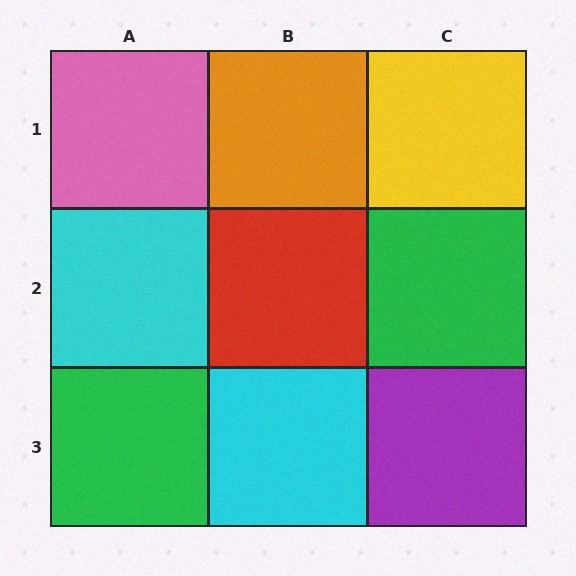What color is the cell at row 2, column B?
Red.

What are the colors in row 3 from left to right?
Green, cyan, purple.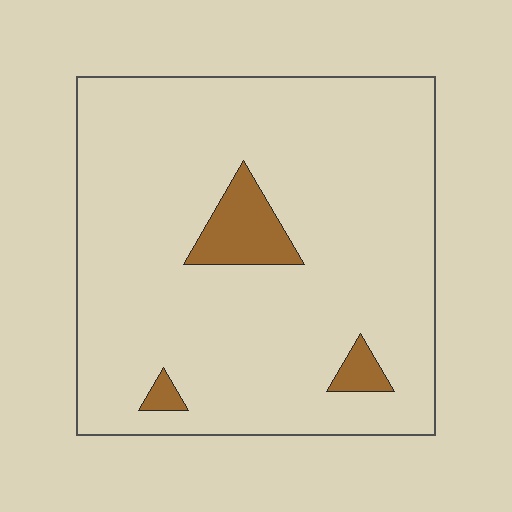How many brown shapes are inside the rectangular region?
3.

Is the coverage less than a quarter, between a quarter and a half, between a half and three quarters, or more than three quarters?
Less than a quarter.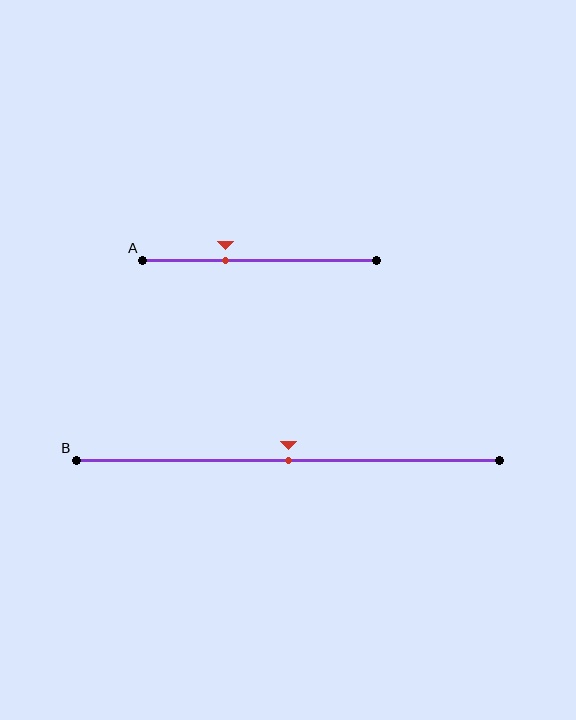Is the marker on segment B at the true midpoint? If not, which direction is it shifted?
Yes, the marker on segment B is at the true midpoint.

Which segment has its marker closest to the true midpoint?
Segment B has its marker closest to the true midpoint.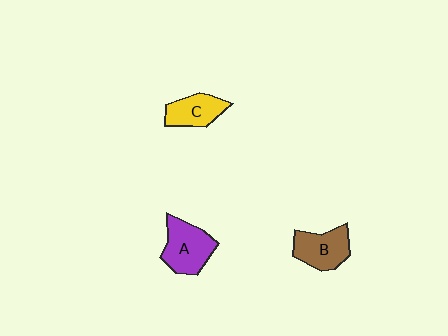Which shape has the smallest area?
Shape C (yellow).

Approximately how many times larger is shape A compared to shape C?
Approximately 1.4 times.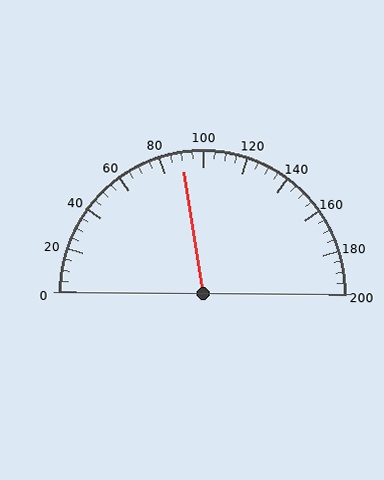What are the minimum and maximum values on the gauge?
The gauge ranges from 0 to 200.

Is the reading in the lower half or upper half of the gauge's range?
The reading is in the lower half of the range (0 to 200).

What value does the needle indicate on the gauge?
The needle indicates approximately 90.